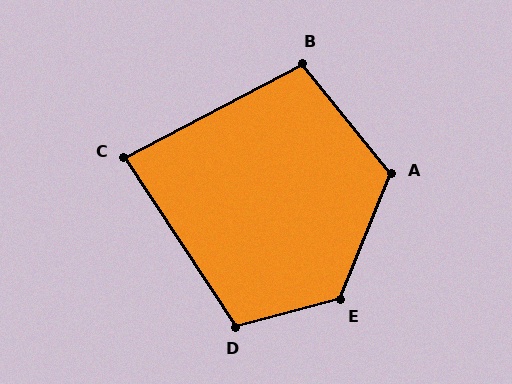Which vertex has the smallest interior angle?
C, at approximately 84 degrees.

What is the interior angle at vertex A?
Approximately 119 degrees (obtuse).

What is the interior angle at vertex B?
Approximately 101 degrees (obtuse).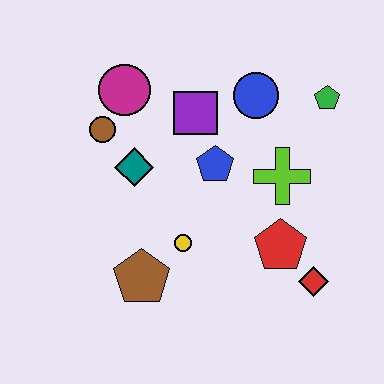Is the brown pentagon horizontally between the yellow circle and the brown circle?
Yes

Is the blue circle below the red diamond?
No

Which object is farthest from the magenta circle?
The red diamond is farthest from the magenta circle.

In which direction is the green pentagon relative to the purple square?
The green pentagon is to the right of the purple square.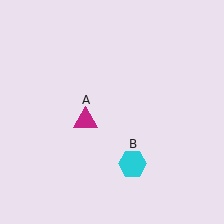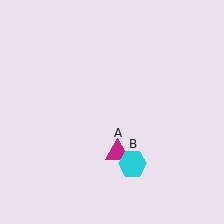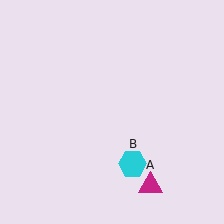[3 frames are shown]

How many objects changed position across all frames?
1 object changed position: magenta triangle (object A).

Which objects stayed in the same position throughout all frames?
Cyan hexagon (object B) remained stationary.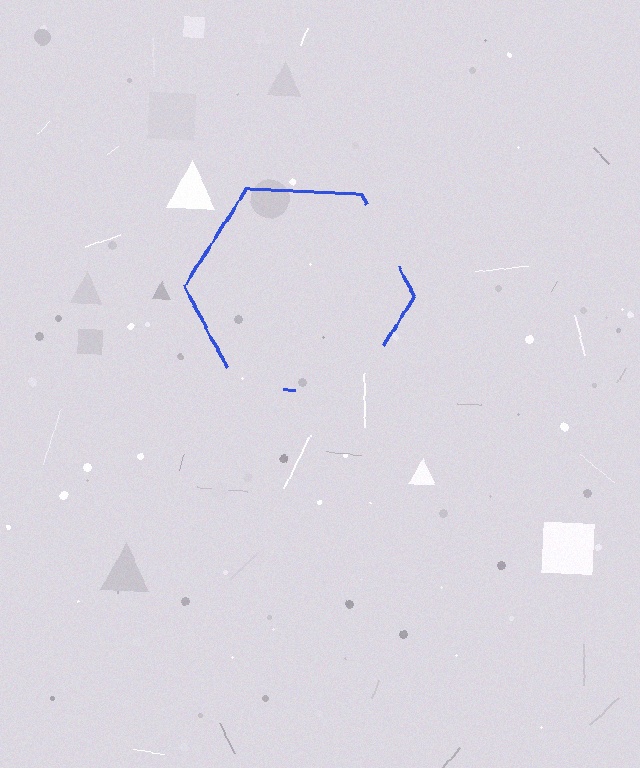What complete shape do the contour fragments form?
The contour fragments form a hexagon.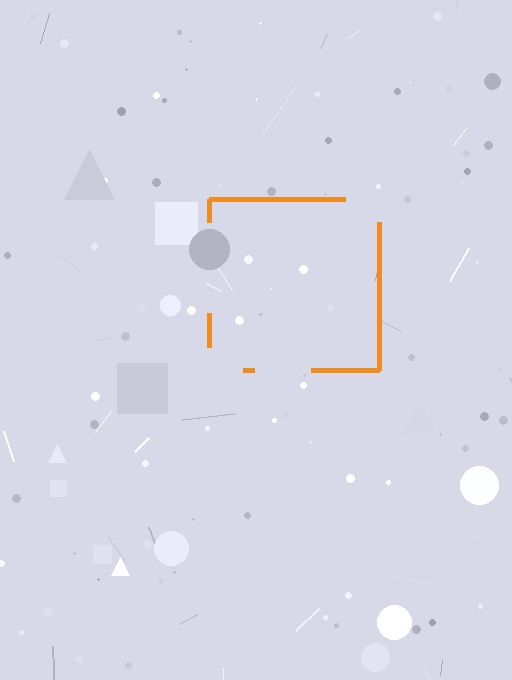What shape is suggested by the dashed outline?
The dashed outline suggests a square.